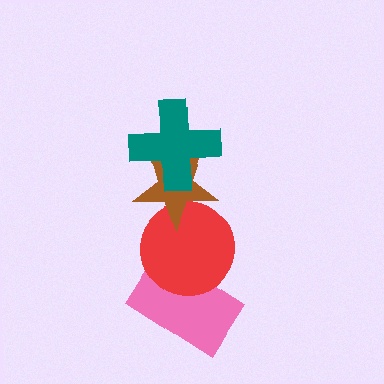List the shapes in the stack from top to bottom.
From top to bottom: the teal cross, the brown star, the red circle, the pink rectangle.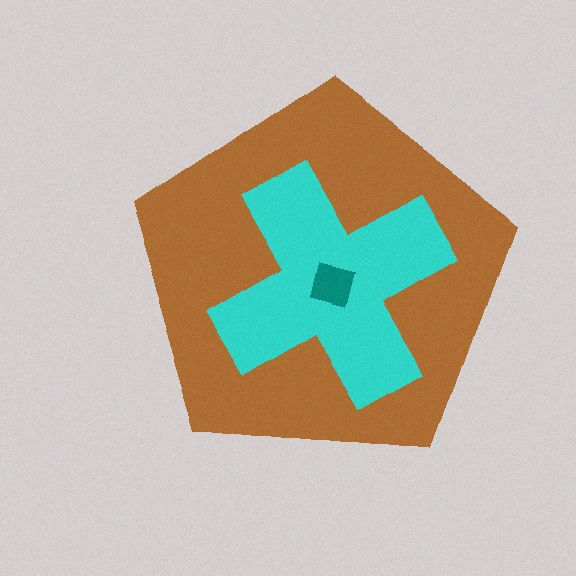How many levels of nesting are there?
3.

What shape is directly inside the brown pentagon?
The cyan cross.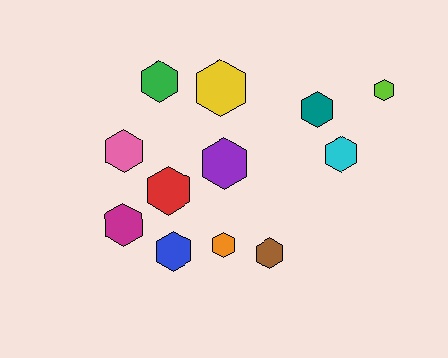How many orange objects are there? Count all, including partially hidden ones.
There is 1 orange object.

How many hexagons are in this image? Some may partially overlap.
There are 12 hexagons.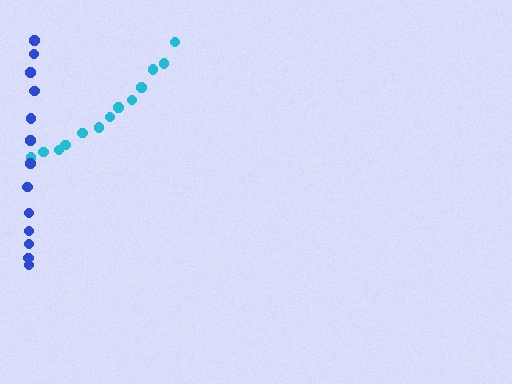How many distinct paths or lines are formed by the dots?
There are 2 distinct paths.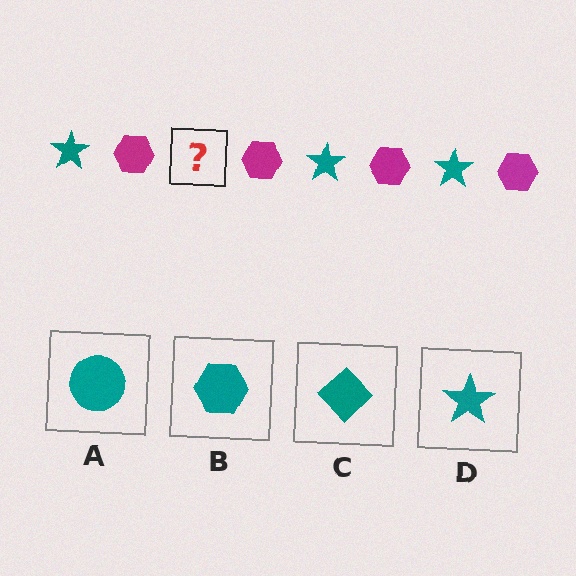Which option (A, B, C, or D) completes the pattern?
D.